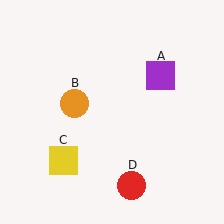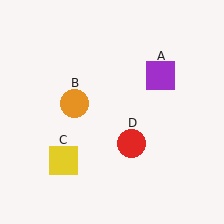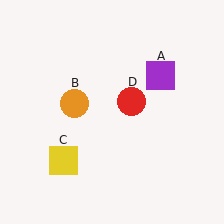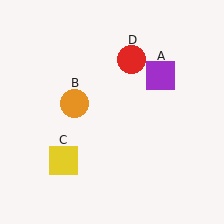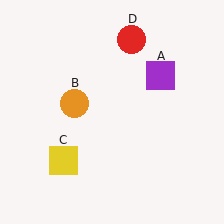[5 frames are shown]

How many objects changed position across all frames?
1 object changed position: red circle (object D).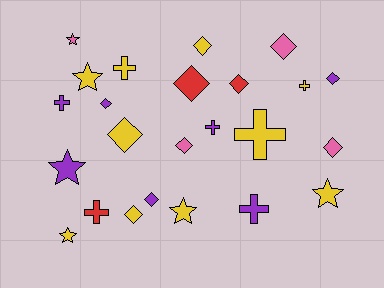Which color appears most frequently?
Yellow, with 10 objects.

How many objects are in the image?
There are 24 objects.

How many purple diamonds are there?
There are 3 purple diamonds.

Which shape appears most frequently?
Diamond, with 11 objects.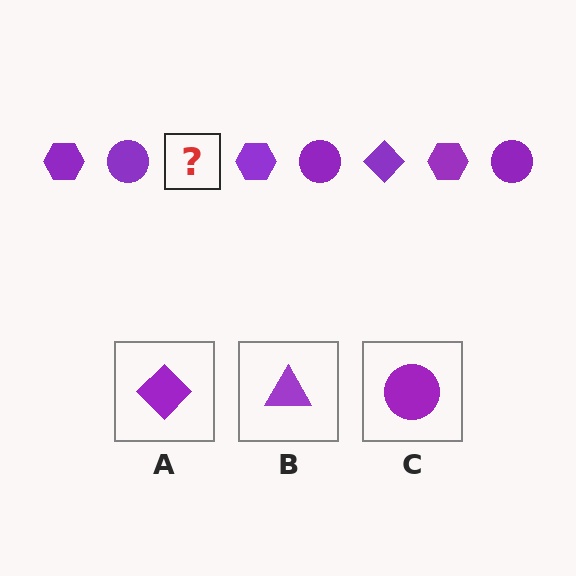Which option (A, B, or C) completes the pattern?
A.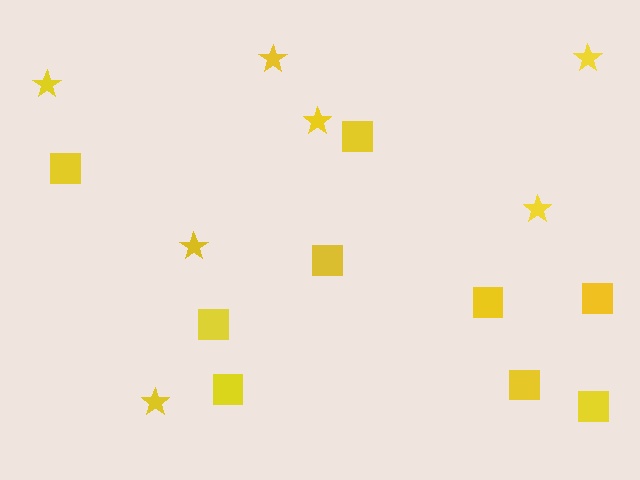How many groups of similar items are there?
There are 2 groups: one group of stars (7) and one group of squares (9).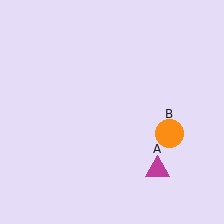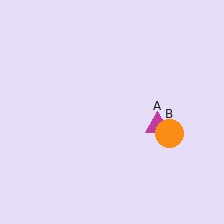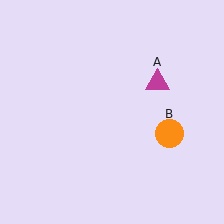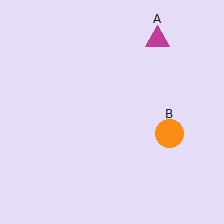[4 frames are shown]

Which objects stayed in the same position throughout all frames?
Orange circle (object B) remained stationary.